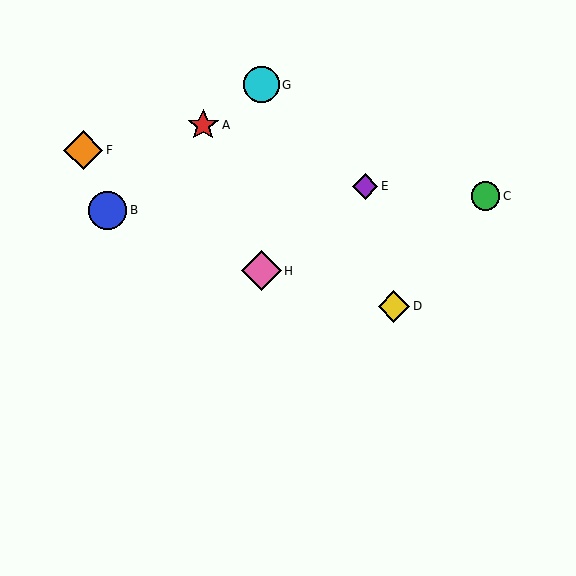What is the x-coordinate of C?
Object C is at x≈485.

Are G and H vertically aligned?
Yes, both are at x≈261.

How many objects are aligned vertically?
2 objects (G, H) are aligned vertically.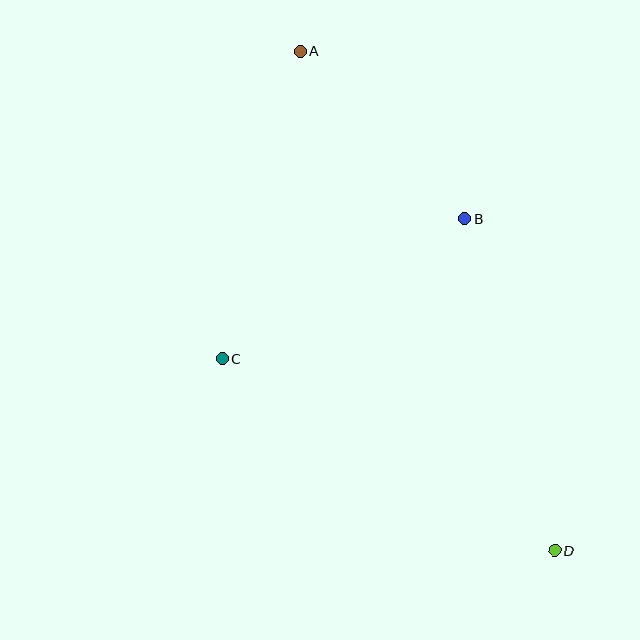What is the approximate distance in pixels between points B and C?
The distance between B and C is approximately 280 pixels.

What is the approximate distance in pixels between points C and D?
The distance between C and D is approximately 384 pixels.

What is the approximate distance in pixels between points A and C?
The distance between A and C is approximately 317 pixels.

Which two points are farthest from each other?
Points A and D are farthest from each other.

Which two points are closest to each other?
Points A and B are closest to each other.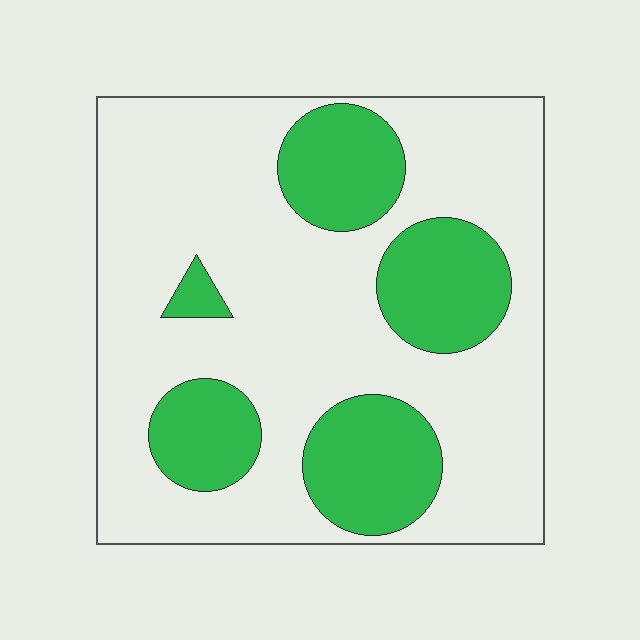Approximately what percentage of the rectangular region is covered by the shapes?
Approximately 30%.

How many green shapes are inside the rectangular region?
5.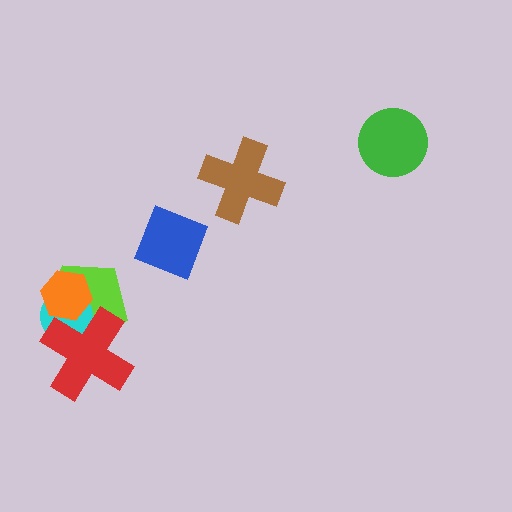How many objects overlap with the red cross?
3 objects overlap with the red cross.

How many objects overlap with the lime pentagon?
3 objects overlap with the lime pentagon.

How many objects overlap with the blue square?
0 objects overlap with the blue square.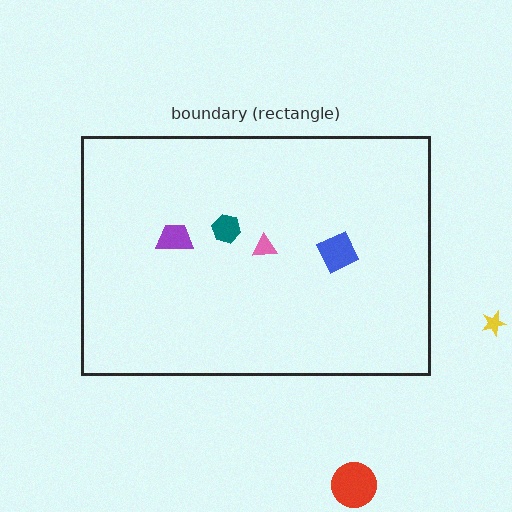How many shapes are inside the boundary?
4 inside, 2 outside.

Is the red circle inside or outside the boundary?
Outside.